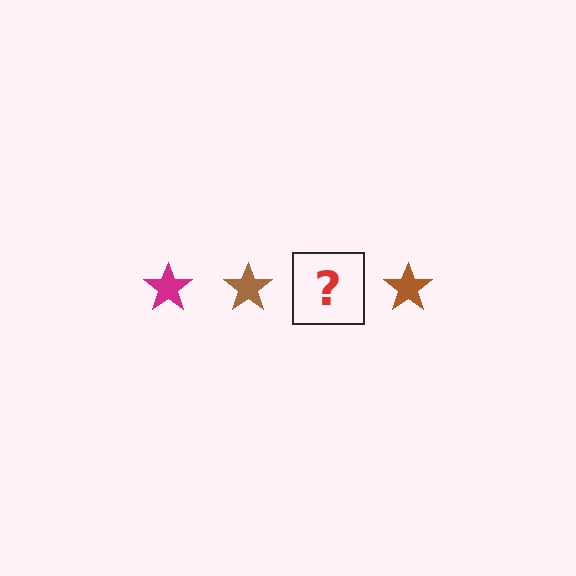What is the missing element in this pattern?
The missing element is a magenta star.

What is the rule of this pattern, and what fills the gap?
The rule is that the pattern cycles through magenta, brown stars. The gap should be filled with a magenta star.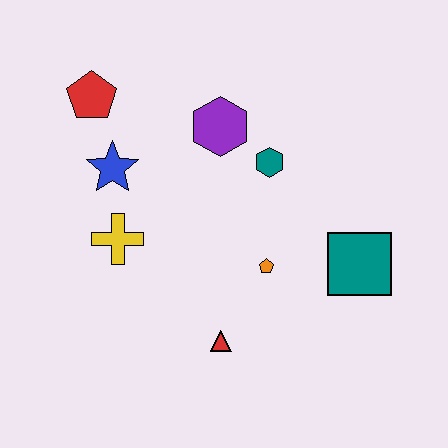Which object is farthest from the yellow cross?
The teal square is farthest from the yellow cross.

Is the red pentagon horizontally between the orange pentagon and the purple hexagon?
No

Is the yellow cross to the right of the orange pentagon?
No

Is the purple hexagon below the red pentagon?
Yes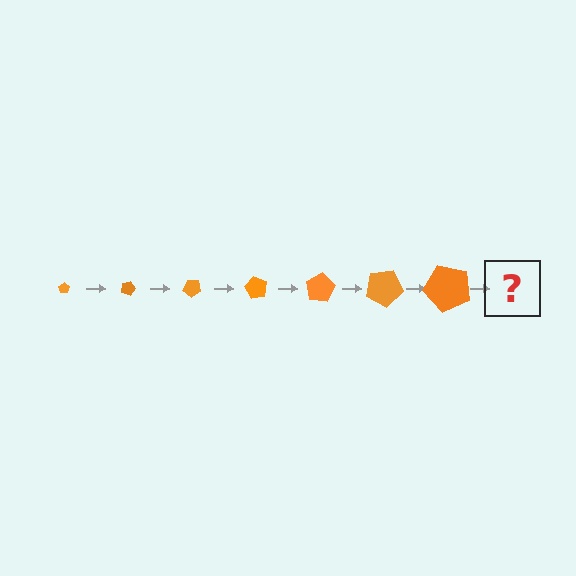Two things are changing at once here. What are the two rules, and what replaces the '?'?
The two rules are that the pentagon grows larger each step and it rotates 20 degrees each step. The '?' should be a pentagon, larger than the previous one and rotated 140 degrees from the start.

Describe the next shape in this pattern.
It should be a pentagon, larger than the previous one and rotated 140 degrees from the start.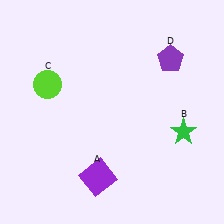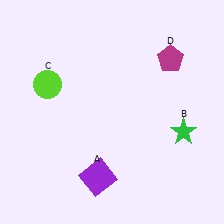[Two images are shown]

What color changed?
The pentagon (D) changed from purple in Image 1 to magenta in Image 2.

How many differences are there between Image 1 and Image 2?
There is 1 difference between the two images.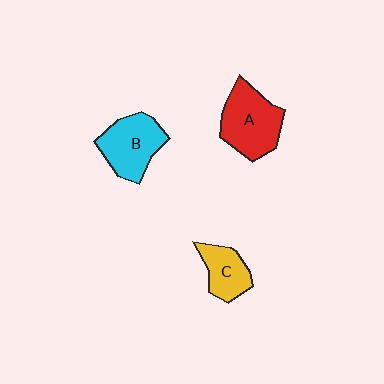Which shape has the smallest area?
Shape C (yellow).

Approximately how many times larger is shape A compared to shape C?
Approximately 1.6 times.